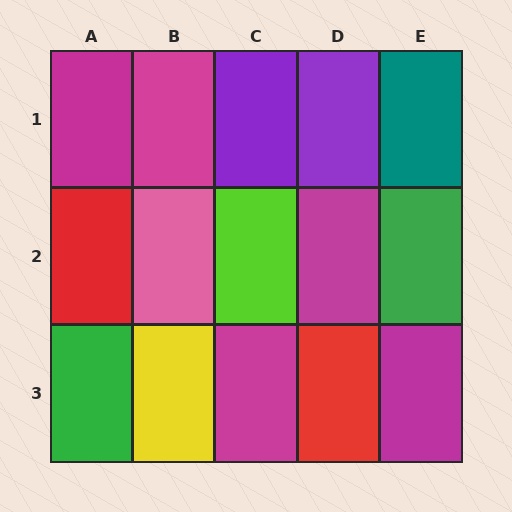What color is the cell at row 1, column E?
Teal.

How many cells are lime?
1 cell is lime.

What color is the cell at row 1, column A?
Magenta.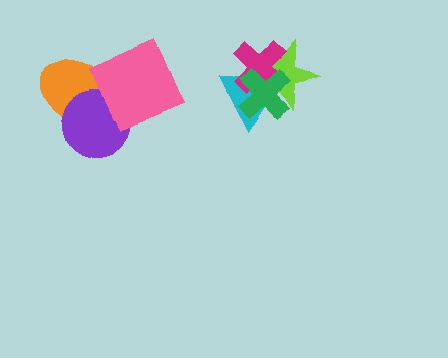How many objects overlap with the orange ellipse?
2 objects overlap with the orange ellipse.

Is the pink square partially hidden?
No, no other shape covers it.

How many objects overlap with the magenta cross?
3 objects overlap with the magenta cross.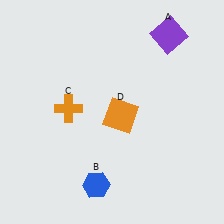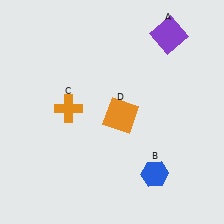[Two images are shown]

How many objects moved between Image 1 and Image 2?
1 object moved between the two images.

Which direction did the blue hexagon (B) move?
The blue hexagon (B) moved right.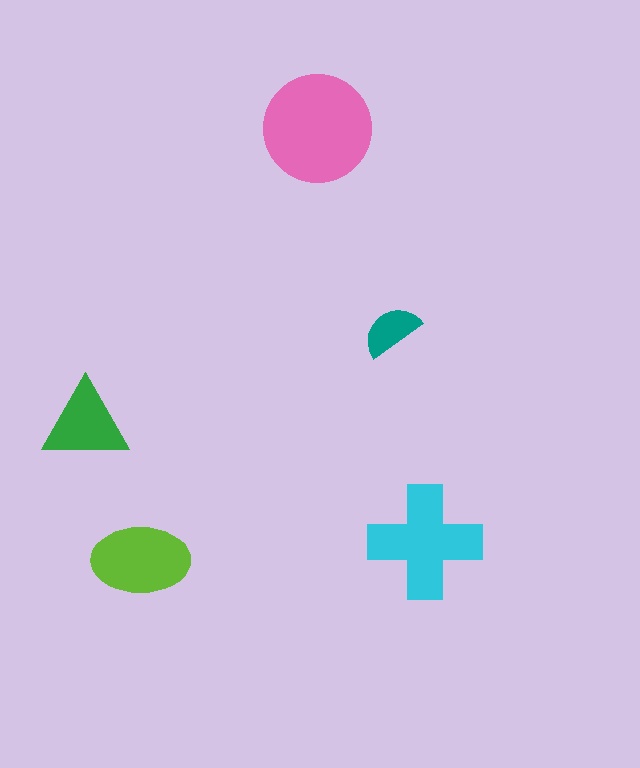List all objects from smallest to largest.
The teal semicircle, the green triangle, the lime ellipse, the cyan cross, the pink circle.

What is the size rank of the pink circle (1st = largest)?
1st.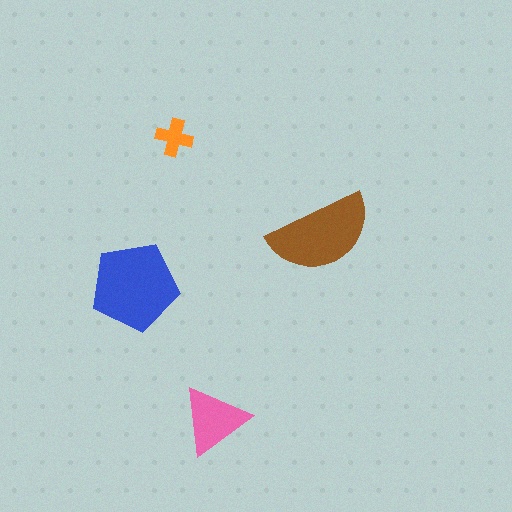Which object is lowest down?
The pink triangle is bottommost.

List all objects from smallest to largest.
The orange cross, the pink triangle, the brown semicircle, the blue pentagon.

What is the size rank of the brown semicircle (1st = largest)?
2nd.